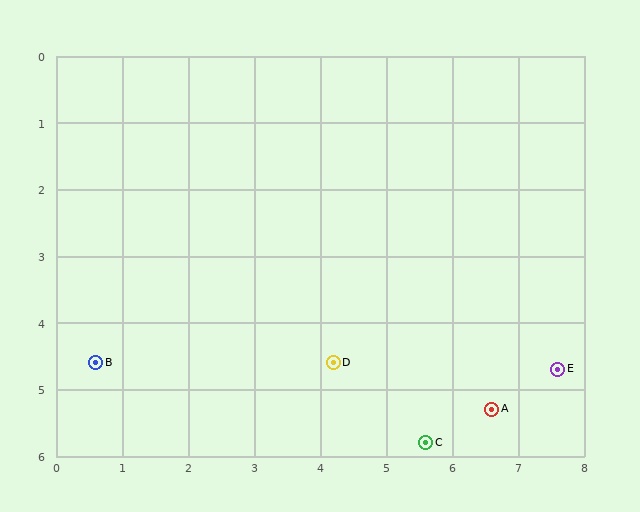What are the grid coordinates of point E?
Point E is at approximately (7.6, 4.7).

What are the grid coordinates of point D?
Point D is at approximately (4.2, 4.6).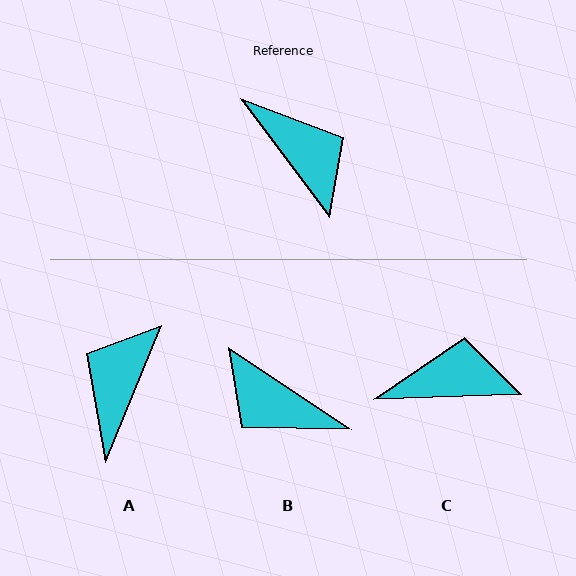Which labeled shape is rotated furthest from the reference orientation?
B, about 160 degrees away.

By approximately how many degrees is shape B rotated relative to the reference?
Approximately 160 degrees clockwise.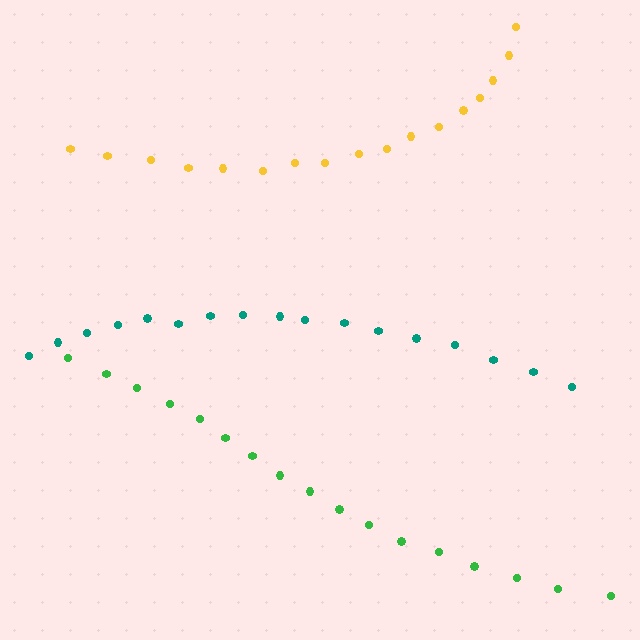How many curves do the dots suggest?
There are 3 distinct paths.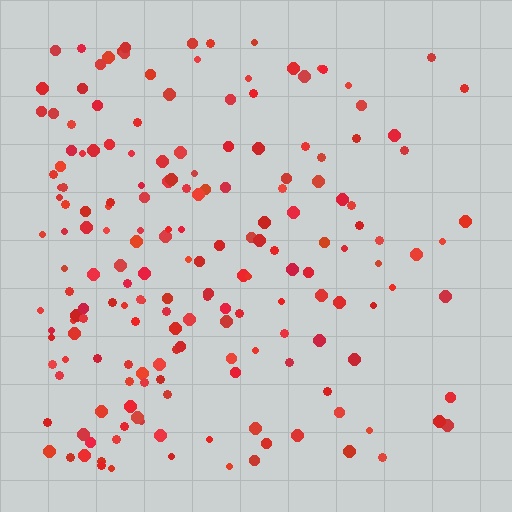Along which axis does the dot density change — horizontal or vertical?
Horizontal.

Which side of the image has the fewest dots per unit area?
The right.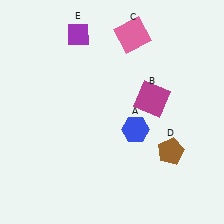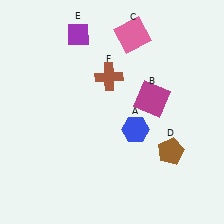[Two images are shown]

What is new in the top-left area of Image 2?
A brown cross (F) was added in the top-left area of Image 2.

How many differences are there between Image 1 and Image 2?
There is 1 difference between the two images.